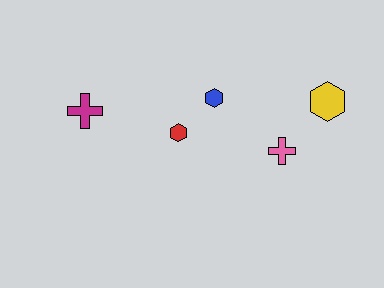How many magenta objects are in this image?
There is 1 magenta object.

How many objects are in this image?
There are 5 objects.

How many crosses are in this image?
There are 2 crosses.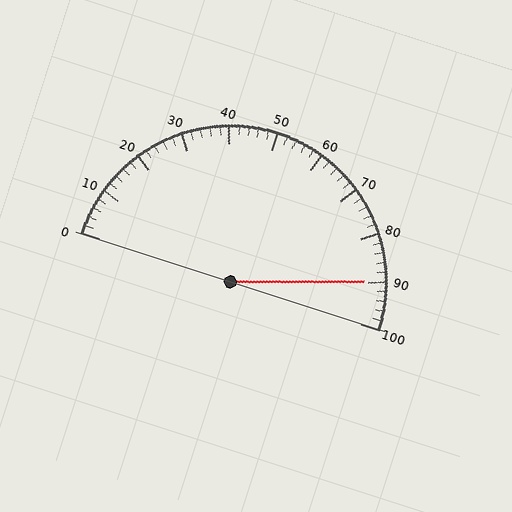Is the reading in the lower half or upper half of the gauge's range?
The reading is in the upper half of the range (0 to 100).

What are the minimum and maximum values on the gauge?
The gauge ranges from 0 to 100.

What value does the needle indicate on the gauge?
The needle indicates approximately 90.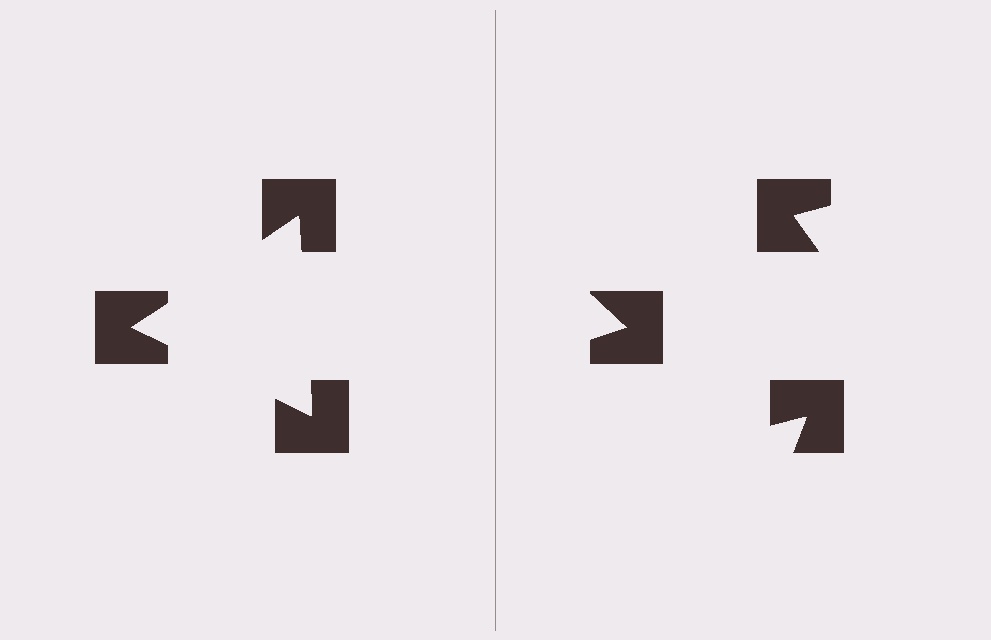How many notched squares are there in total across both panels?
6 — 3 on each side.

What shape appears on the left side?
An illusory triangle.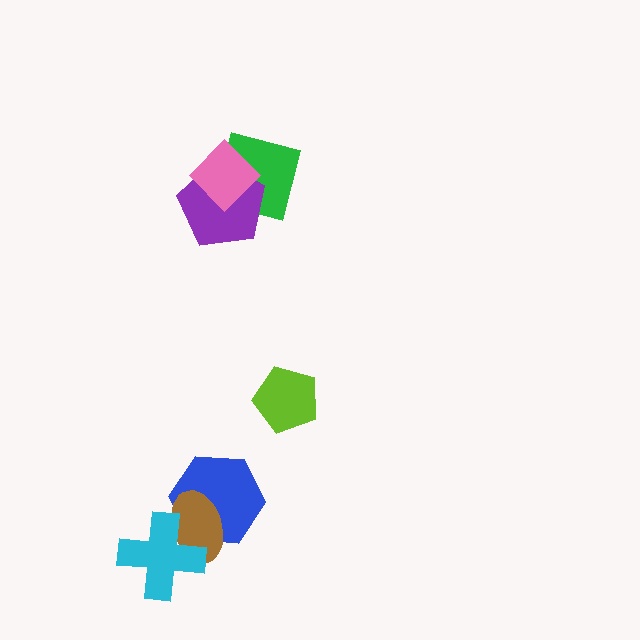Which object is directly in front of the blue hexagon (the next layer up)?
The brown ellipse is directly in front of the blue hexagon.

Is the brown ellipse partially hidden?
Yes, it is partially covered by another shape.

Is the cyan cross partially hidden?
No, no other shape covers it.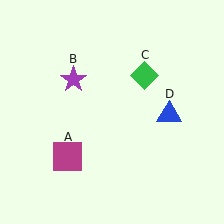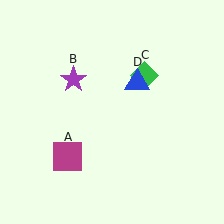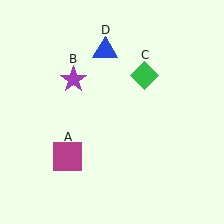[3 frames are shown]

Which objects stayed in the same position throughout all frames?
Magenta square (object A) and purple star (object B) and green diamond (object C) remained stationary.